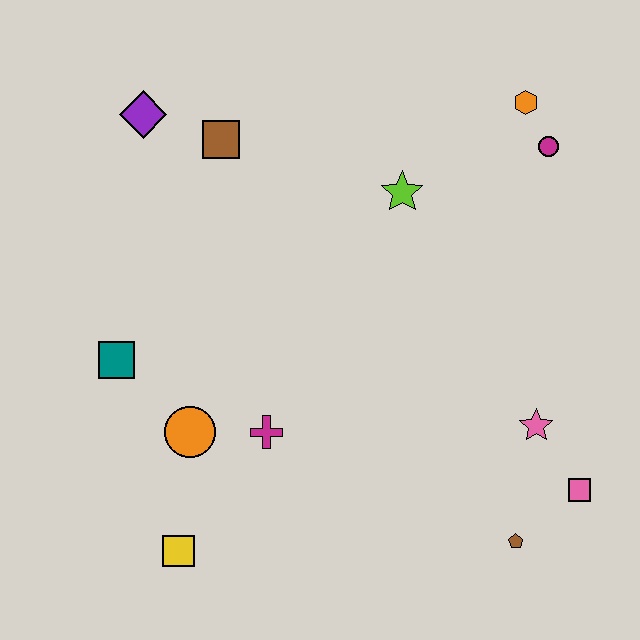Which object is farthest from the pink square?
The purple diamond is farthest from the pink square.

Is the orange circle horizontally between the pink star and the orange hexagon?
No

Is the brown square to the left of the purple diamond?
No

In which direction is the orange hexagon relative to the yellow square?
The orange hexagon is above the yellow square.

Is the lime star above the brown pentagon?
Yes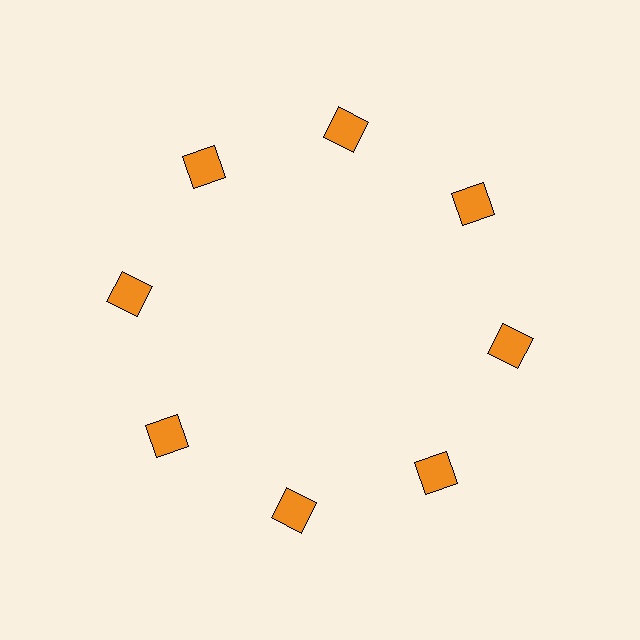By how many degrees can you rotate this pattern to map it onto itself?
The pattern maps onto itself every 45 degrees of rotation.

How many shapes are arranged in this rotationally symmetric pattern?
There are 8 shapes, arranged in 8 groups of 1.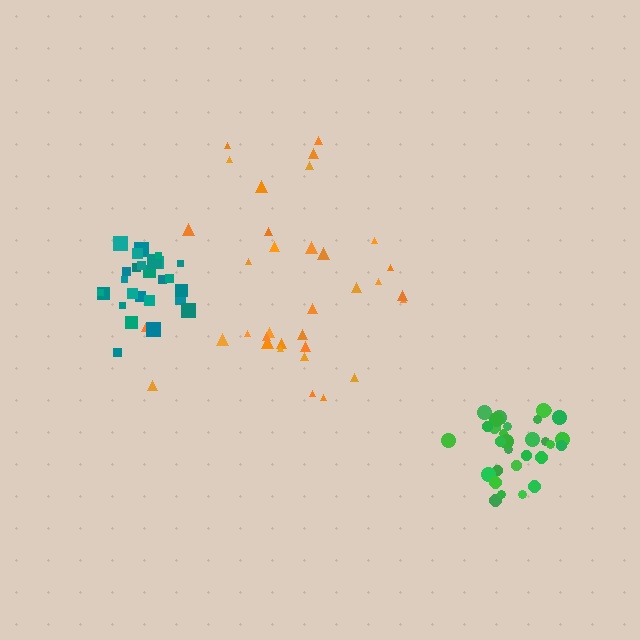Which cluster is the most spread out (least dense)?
Orange.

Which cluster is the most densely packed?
Green.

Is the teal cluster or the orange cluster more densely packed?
Teal.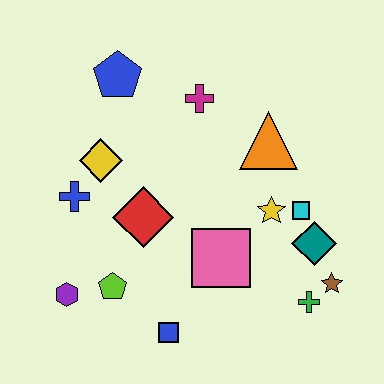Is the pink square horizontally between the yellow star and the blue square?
Yes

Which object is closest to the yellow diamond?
The blue cross is closest to the yellow diamond.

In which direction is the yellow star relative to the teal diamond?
The yellow star is to the left of the teal diamond.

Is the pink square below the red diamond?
Yes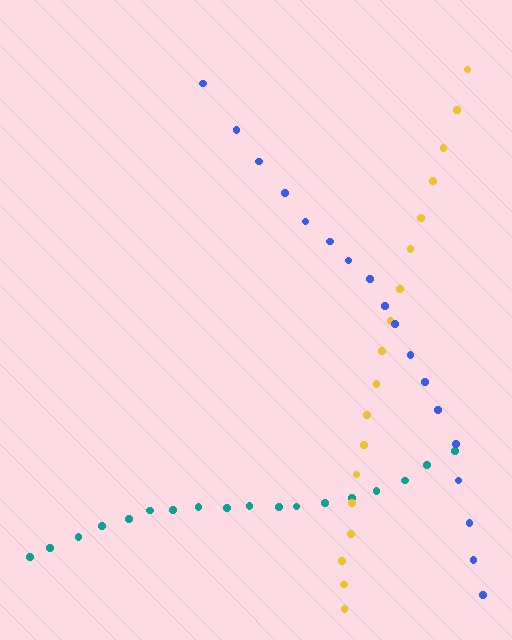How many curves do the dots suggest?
There are 3 distinct paths.